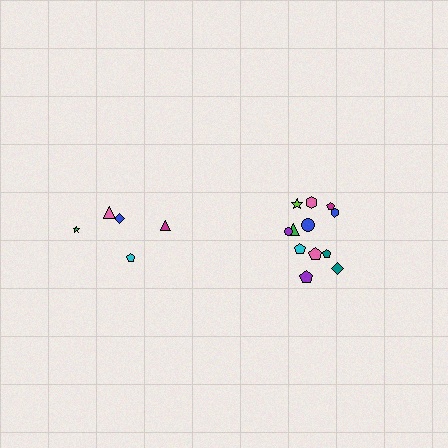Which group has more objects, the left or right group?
The right group.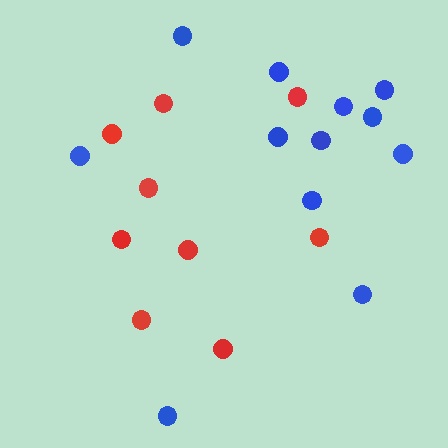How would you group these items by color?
There are 2 groups: one group of red circles (9) and one group of blue circles (12).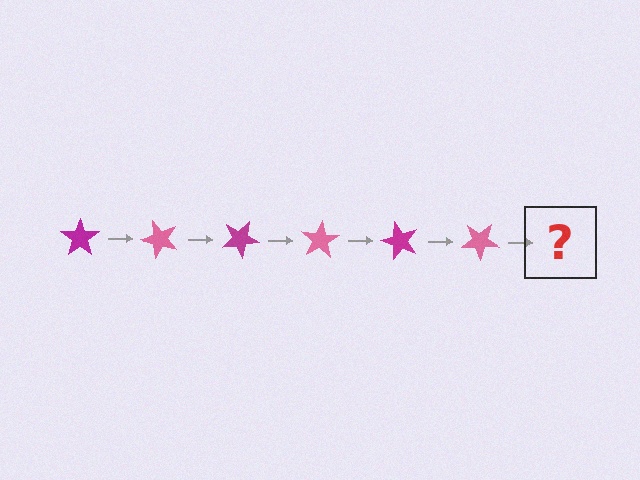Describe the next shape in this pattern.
It should be a magenta star, rotated 300 degrees from the start.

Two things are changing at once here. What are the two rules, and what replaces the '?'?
The two rules are that it rotates 50 degrees each step and the color cycles through magenta and pink. The '?' should be a magenta star, rotated 300 degrees from the start.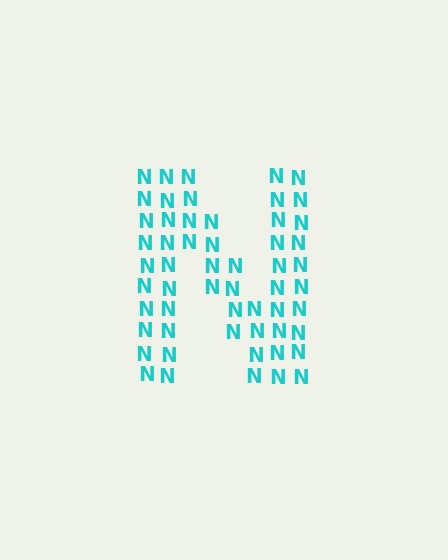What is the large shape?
The large shape is the letter N.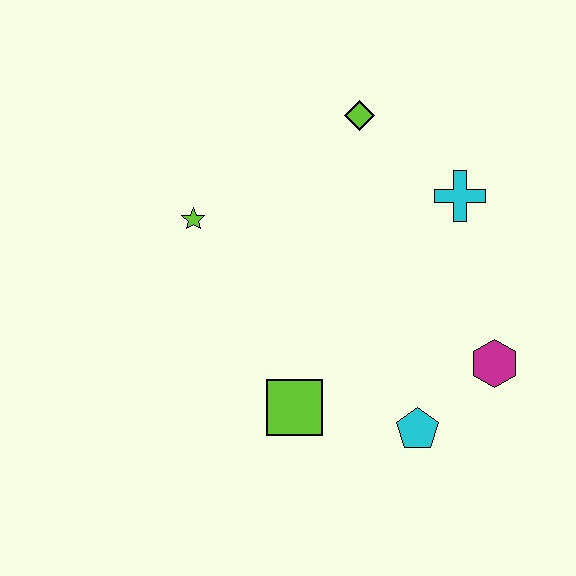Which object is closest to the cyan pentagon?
The magenta hexagon is closest to the cyan pentagon.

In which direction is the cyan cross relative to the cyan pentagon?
The cyan cross is above the cyan pentagon.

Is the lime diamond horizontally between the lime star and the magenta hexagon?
Yes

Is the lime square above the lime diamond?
No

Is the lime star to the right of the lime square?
No